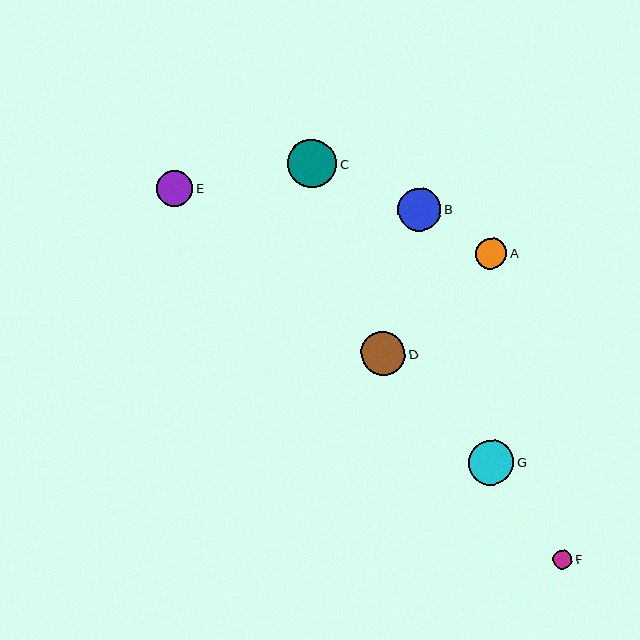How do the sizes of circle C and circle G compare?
Circle C and circle G are approximately the same size.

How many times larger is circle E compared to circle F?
Circle E is approximately 1.9 times the size of circle F.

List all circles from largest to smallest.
From largest to smallest: C, G, D, B, E, A, F.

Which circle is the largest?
Circle C is the largest with a size of approximately 49 pixels.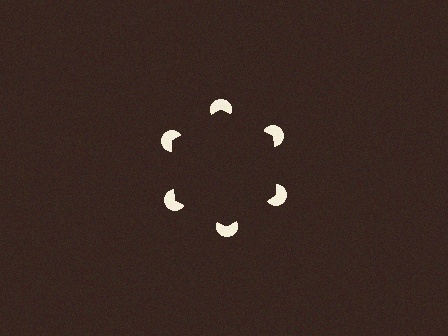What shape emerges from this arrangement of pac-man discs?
An illusory hexagon — its edges are inferred from the aligned wedge cuts in the pac-man discs, not physically drawn.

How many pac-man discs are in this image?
There are 6 — one at each vertex of the illusory hexagon.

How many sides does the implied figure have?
6 sides.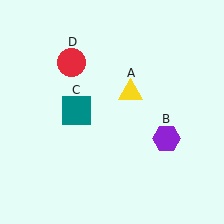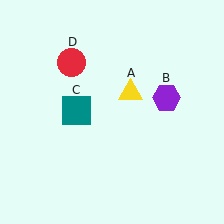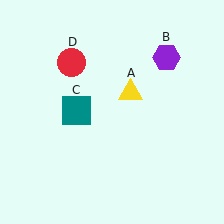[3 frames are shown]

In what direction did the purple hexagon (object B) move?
The purple hexagon (object B) moved up.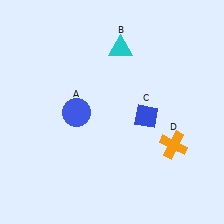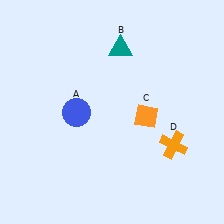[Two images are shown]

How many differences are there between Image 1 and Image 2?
There are 2 differences between the two images.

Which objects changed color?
B changed from cyan to teal. C changed from blue to orange.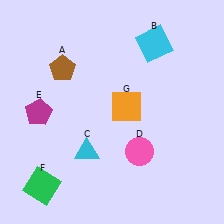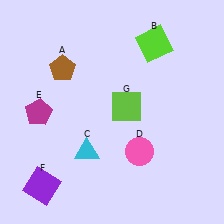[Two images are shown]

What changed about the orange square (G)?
In Image 1, G is orange. In Image 2, it changed to lime.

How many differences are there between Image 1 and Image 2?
There are 3 differences between the two images.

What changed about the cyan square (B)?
In Image 1, B is cyan. In Image 2, it changed to lime.